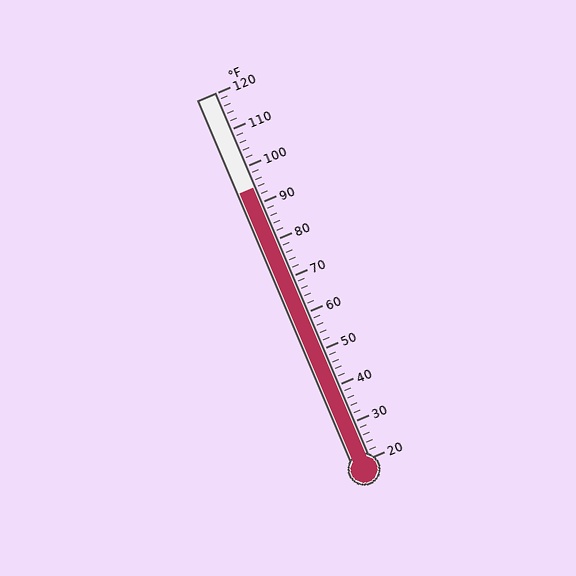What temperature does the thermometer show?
The thermometer shows approximately 94°F.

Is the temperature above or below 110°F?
The temperature is below 110°F.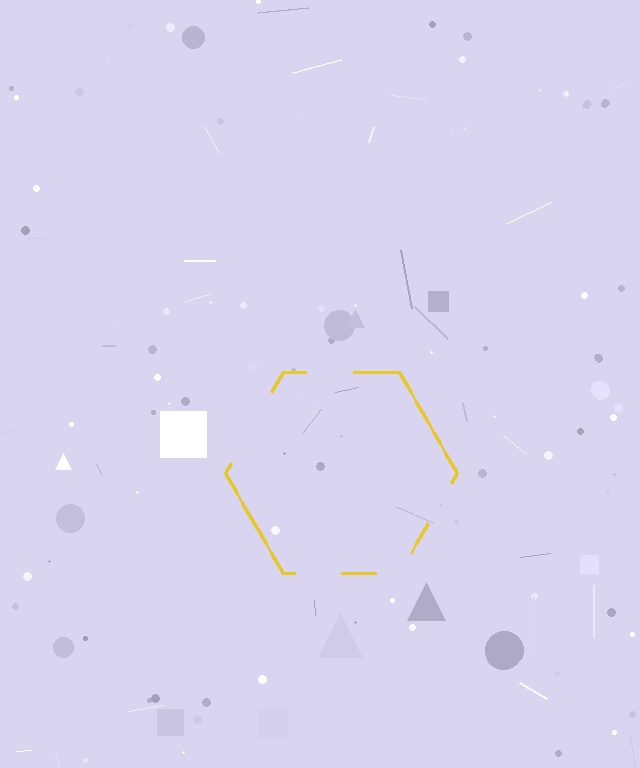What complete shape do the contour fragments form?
The contour fragments form a hexagon.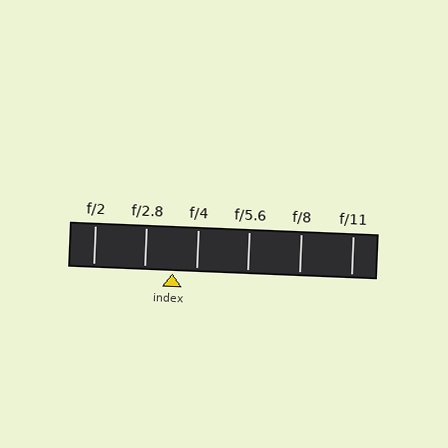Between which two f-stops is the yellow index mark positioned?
The index mark is between f/2.8 and f/4.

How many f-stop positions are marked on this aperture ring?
There are 6 f-stop positions marked.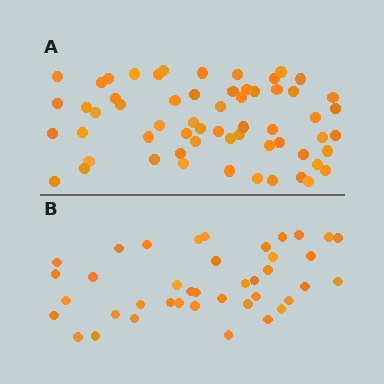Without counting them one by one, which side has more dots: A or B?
Region A (the top region) has more dots.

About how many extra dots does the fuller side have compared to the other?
Region A has approximately 20 more dots than region B.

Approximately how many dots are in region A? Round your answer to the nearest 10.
About 60 dots.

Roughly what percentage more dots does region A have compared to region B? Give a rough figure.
About 50% more.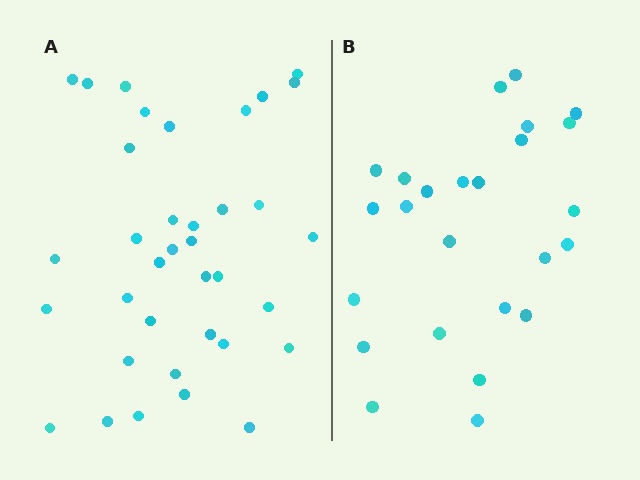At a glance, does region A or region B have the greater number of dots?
Region A (the left region) has more dots.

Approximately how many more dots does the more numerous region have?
Region A has roughly 12 or so more dots than region B.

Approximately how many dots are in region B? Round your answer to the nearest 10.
About 20 dots. (The exact count is 25, which rounds to 20.)